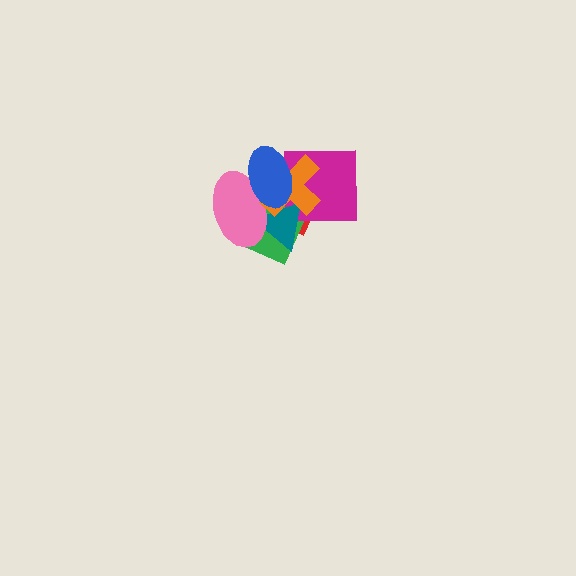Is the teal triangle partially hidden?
Yes, it is partially covered by another shape.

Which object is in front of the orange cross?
The blue ellipse is in front of the orange cross.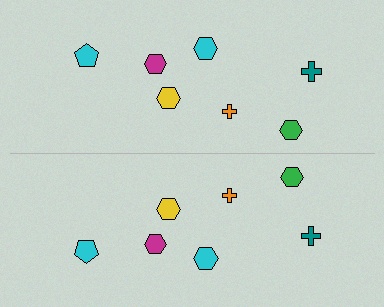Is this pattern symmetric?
Yes, this pattern has bilateral (reflection) symmetry.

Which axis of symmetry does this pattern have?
The pattern has a horizontal axis of symmetry running through the center of the image.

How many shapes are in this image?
There are 14 shapes in this image.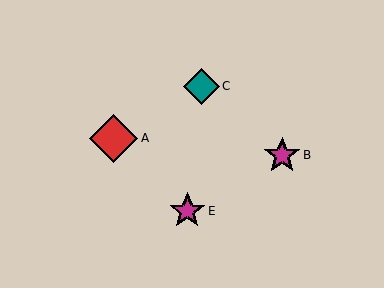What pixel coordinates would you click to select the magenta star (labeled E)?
Click at (187, 211) to select the magenta star E.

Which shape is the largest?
The red diamond (labeled A) is the largest.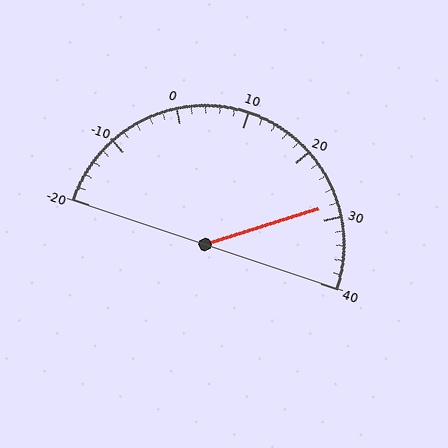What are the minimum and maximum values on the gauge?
The gauge ranges from -20 to 40.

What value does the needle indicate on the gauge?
The needle indicates approximately 28.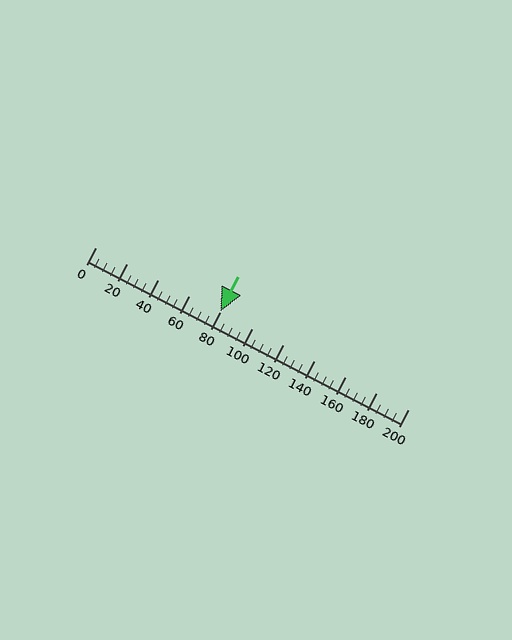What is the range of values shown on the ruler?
The ruler shows values from 0 to 200.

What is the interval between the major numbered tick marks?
The major tick marks are spaced 20 units apart.